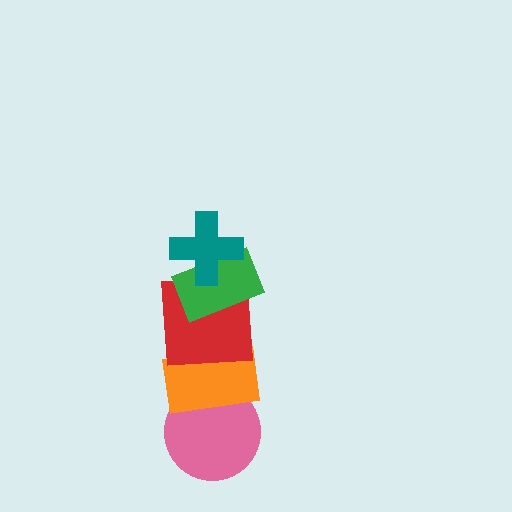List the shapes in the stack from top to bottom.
From top to bottom: the teal cross, the green rectangle, the red square, the orange rectangle, the pink circle.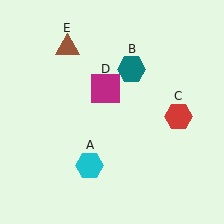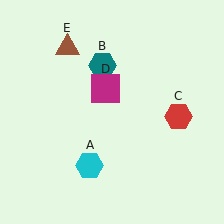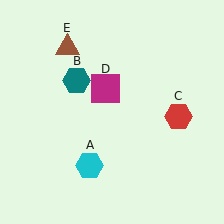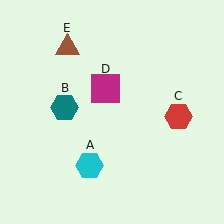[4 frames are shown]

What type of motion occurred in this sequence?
The teal hexagon (object B) rotated counterclockwise around the center of the scene.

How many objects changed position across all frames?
1 object changed position: teal hexagon (object B).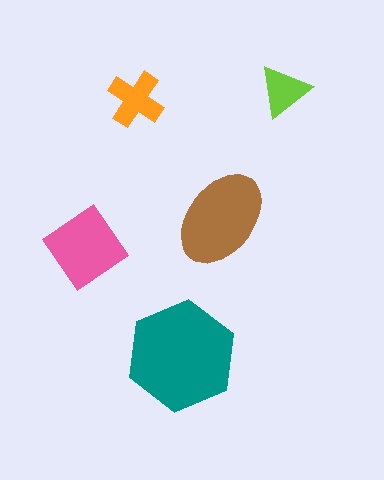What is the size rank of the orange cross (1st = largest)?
4th.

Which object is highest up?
The lime triangle is topmost.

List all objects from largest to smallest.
The teal hexagon, the brown ellipse, the pink diamond, the orange cross, the lime triangle.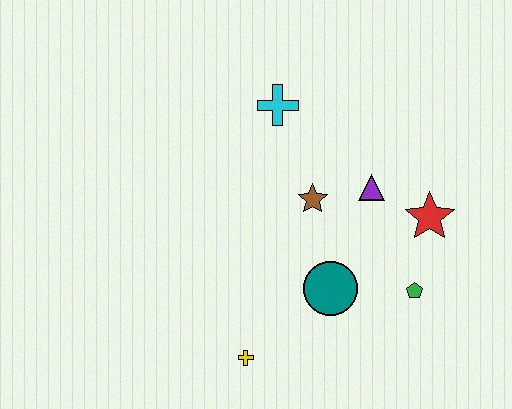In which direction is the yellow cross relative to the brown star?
The yellow cross is below the brown star.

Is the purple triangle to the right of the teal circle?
Yes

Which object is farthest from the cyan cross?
The yellow cross is farthest from the cyan cross.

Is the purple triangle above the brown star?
Yes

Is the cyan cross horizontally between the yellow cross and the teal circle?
Yes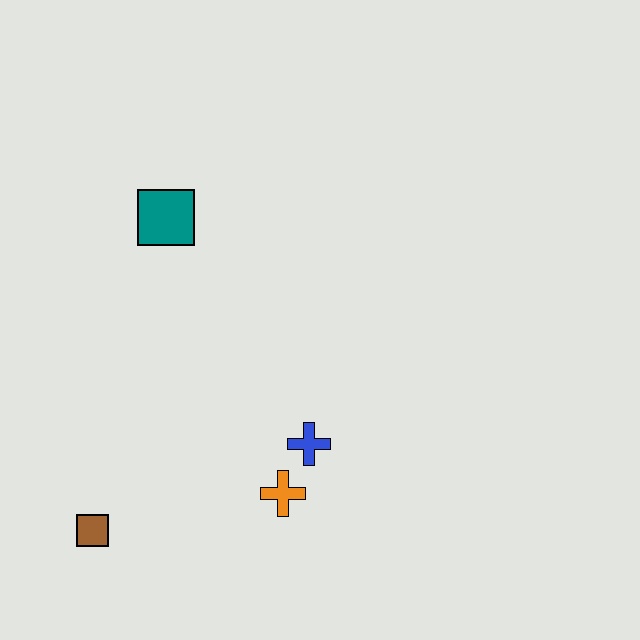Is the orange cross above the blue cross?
No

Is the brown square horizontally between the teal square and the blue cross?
No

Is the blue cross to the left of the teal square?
No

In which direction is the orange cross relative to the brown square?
The orange cross is to the right of the brown square.